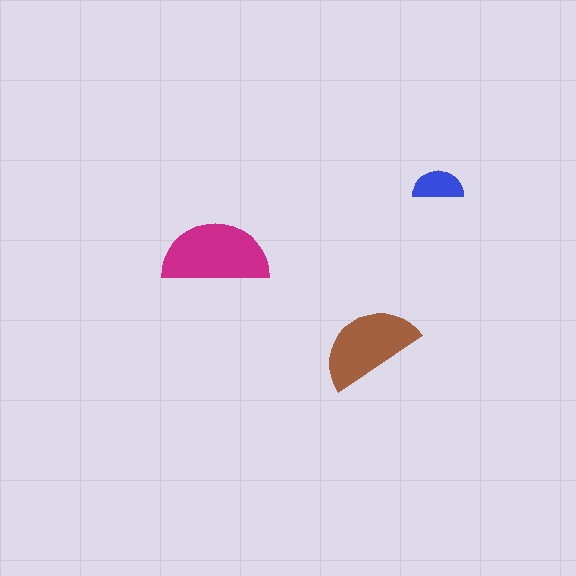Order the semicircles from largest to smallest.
the magenta one, the brown one, the blue one.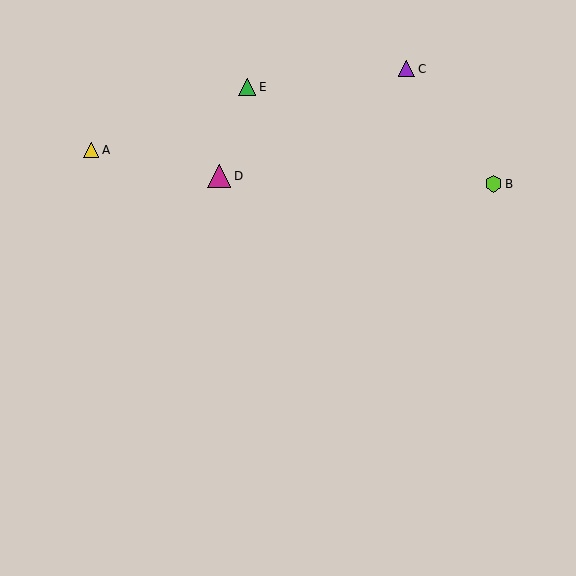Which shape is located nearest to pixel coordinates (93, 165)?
The yellow triangle (labeled A) at (91, 150) is nearest to that location.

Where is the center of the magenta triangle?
The center of the magenta triangle is at (219, 176).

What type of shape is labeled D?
Shape D is a magenta triangle.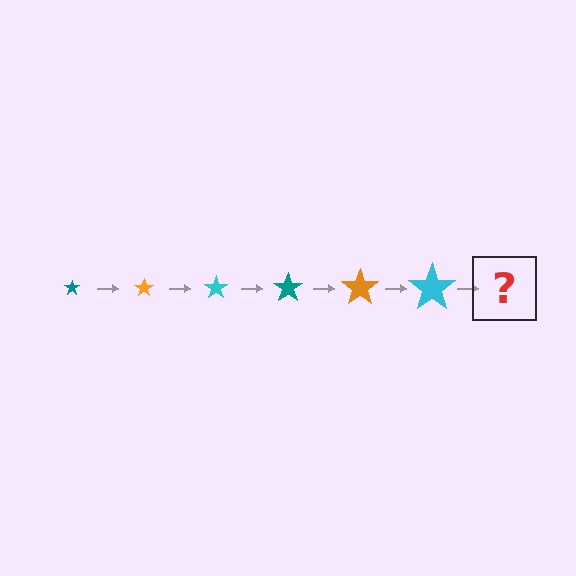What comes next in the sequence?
The next element should be a teal star, larger than the previous one.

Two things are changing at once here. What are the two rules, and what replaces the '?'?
The two rules are that the star grows larger each step and the color cycles through teal, orange, and cyan. The '?' should be a teal star, larger than the previous one.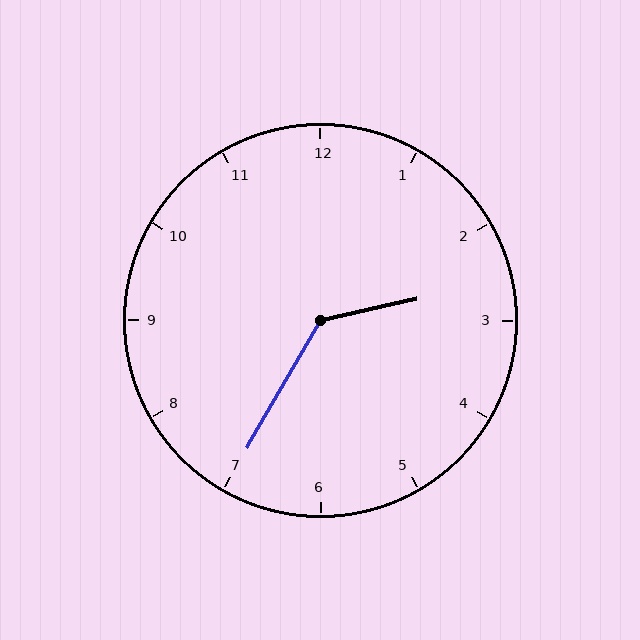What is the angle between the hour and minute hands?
Approximately 132 degrees.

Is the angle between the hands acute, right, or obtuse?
It is obtuse.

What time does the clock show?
2:35.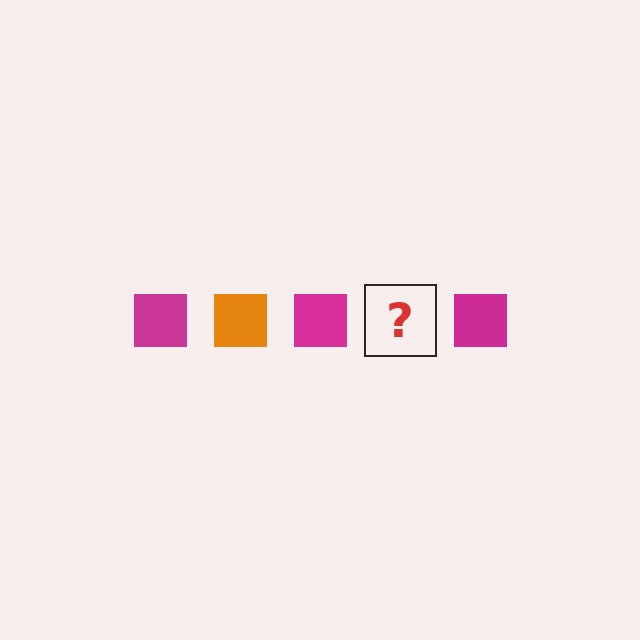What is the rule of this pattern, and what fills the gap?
The rule is that the pattern cycles through magenta, orange squares. The gap should be filled with an orange square.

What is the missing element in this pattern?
The missing element is an orange square.